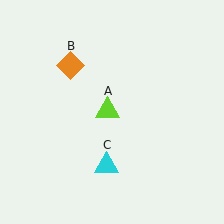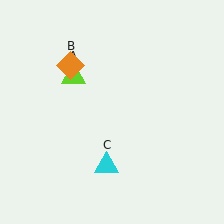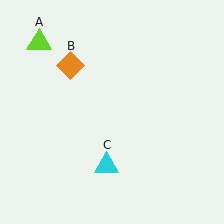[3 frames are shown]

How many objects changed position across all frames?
1 object changed position: lime triangle (object A).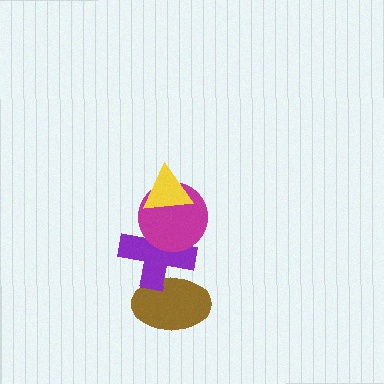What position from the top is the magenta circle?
The magenta circle is 2nd from the top.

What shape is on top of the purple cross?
The magenta circle is on top of the purple cross.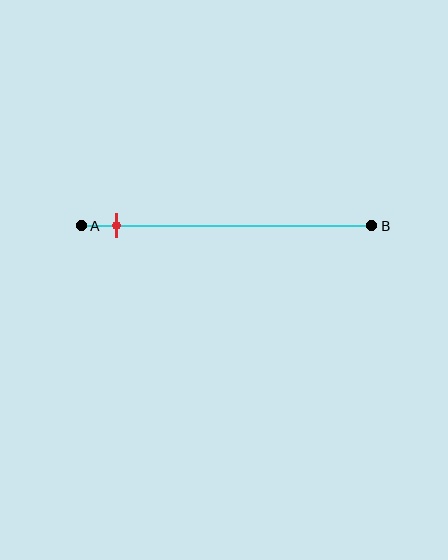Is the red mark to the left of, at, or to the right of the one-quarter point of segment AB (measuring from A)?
The red mark is to the left of the one-quarter point of segment AB.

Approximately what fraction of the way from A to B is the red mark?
The red mark is approximately 10% of the way from A to B.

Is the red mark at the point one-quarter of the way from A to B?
No, the mark is at about 10% from A, not at the 25% one-quarter point.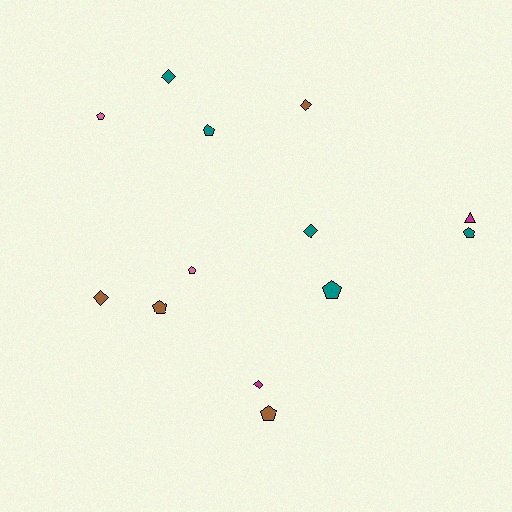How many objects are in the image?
There are 13 objects.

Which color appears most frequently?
Teal, with 5 objects.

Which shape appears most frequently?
Pentagon, with 7 objects.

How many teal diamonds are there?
There are 2 teal diamonds.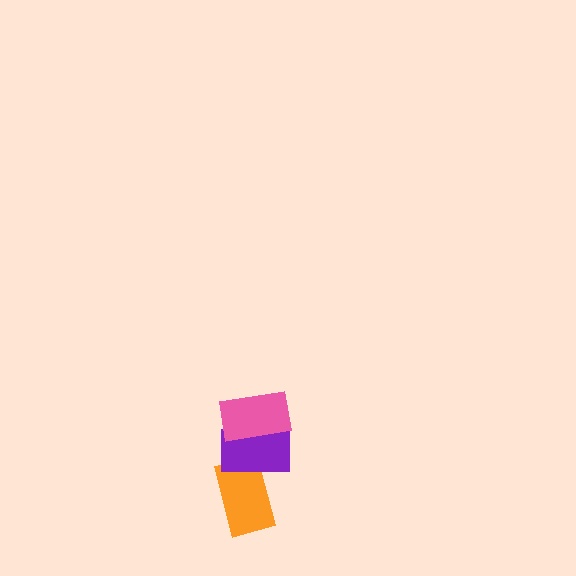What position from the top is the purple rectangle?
The purple rectangle is 2nd from the top.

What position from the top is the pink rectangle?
The pink rectangle is 1st from the top.